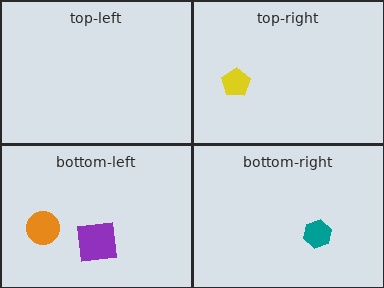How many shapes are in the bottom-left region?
2.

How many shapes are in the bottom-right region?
1.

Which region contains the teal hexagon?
The bottom-right region.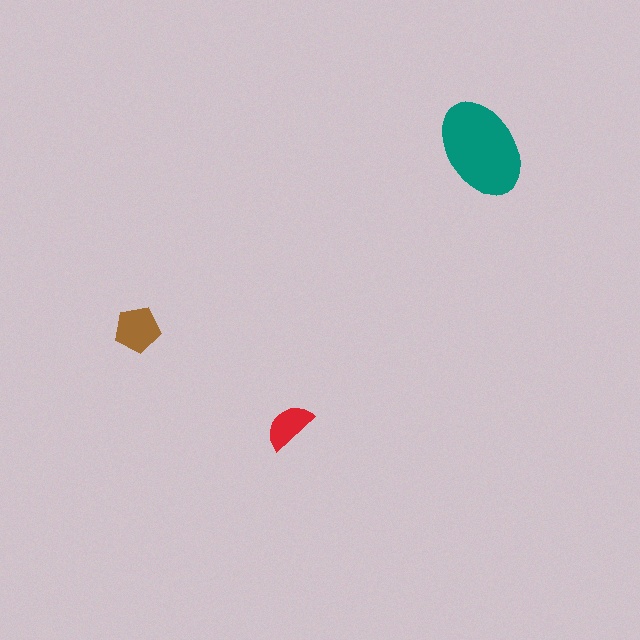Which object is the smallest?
The red semicircle.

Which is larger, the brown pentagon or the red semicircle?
The brown pentagon.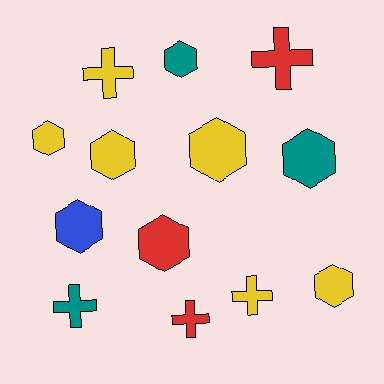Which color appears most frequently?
Yellow, with 6 objects.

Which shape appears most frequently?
Hexagon, with 8 objects.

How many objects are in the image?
There are 13 objects.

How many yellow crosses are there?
There are 2 yellow crosses.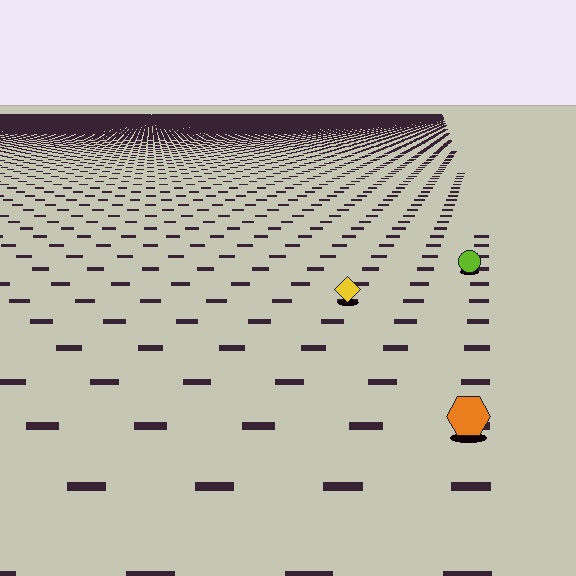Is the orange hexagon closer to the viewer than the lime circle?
Yes. The orange hexagon is closer — you can tell from the texture gradient: the ground texture is coarser near it.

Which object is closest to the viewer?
The orange hexagon is closest. The texture marks near it are larger and more spread out.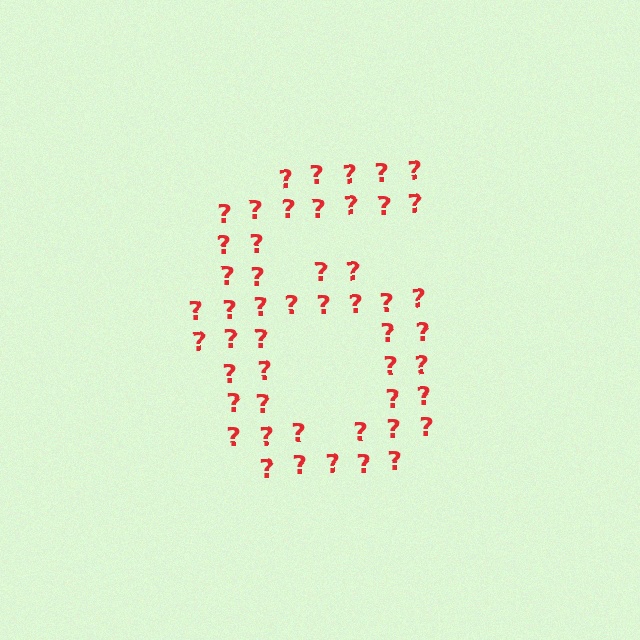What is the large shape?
The large shape is the digit 6.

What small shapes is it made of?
It is made of small question marks.